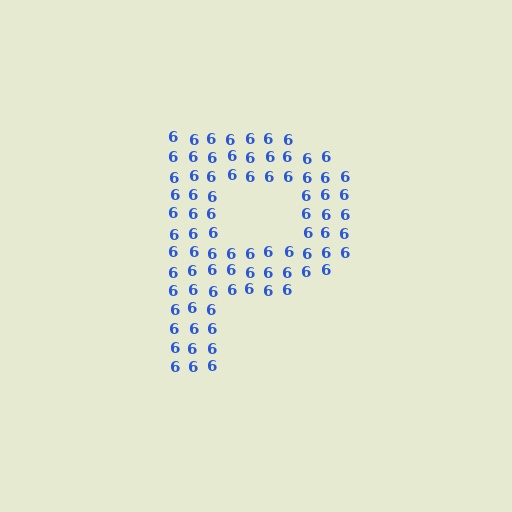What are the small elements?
The small elements are digit 6's.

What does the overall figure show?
The overall figure shows the letter P.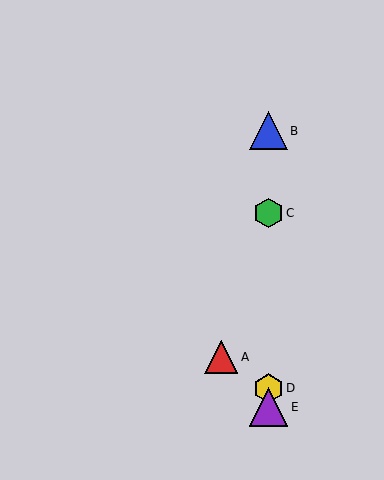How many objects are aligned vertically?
4 objects (B, C, D, E) are aligned vertically.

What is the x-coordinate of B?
Object B is at x≈268.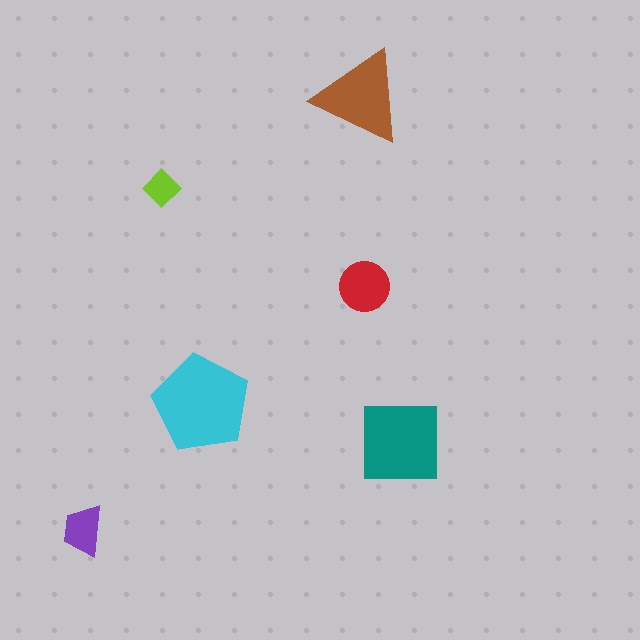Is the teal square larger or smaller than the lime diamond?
Larger.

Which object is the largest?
The cyan pentagon.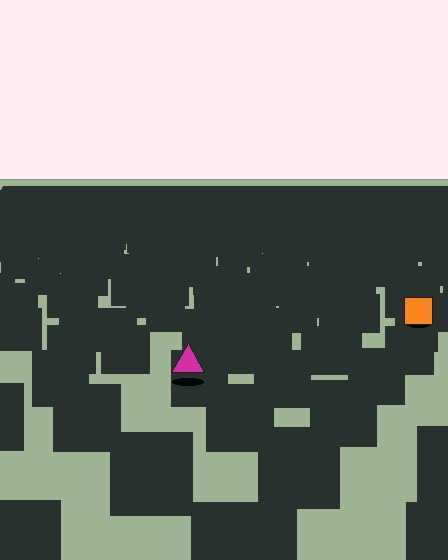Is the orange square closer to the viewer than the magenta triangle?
No. The magenta triangle is closer — you can tell from the texture gradient: the ground texture is coarser near it.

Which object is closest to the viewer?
The magenta triangle is closest. The texture marks near it are larger and more spread out.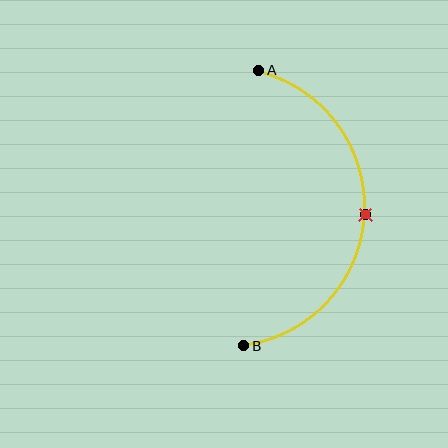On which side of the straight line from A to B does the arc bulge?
The arc bulges to the right of the straight line connecting A and B.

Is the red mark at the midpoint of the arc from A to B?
Yes. The red mark lies on the arc at equal arc-length from both A and B — it is the arc midpoint.